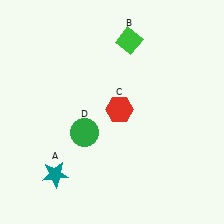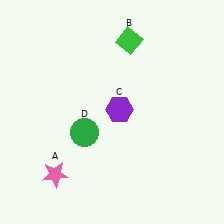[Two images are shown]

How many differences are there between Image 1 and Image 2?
There are 2 differences between the two images.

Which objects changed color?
A changed from teal to pink. C changed from red to purple.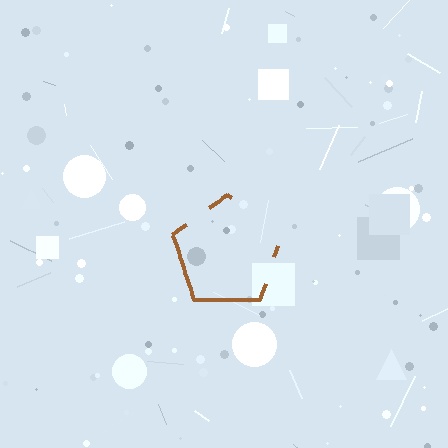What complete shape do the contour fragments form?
The contour fragments form a pentagon.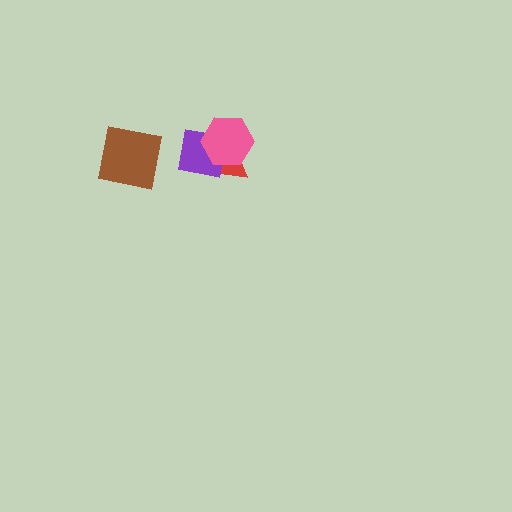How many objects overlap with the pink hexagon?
2 objects overlap with the pink hexagon.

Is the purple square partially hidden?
Yes, it is partially covered by another shape.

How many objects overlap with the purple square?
2 objects overlap with the purple square.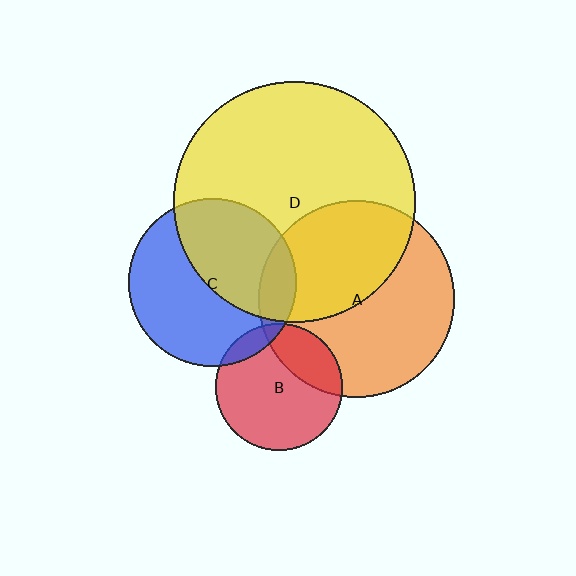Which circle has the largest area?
Circle D (yellow).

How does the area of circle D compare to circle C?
Approximately 2.1 times.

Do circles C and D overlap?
Yes.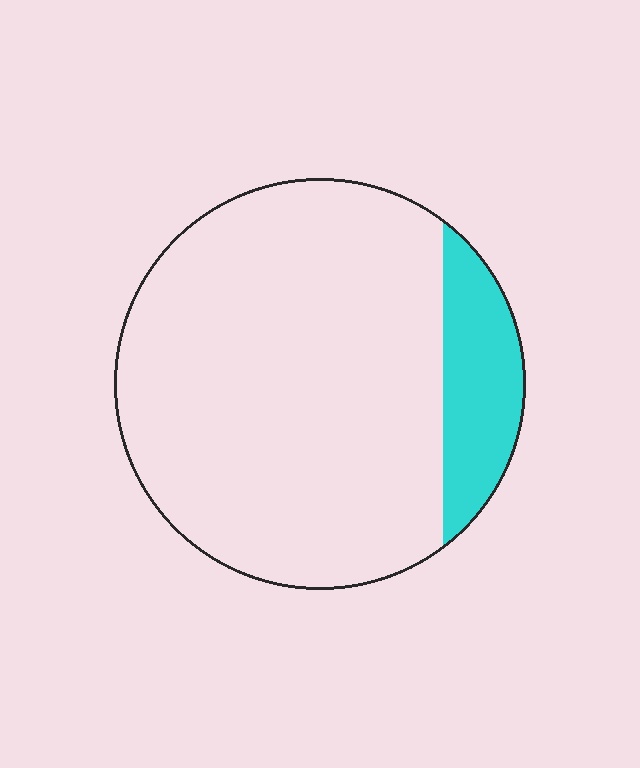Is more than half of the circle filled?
No.